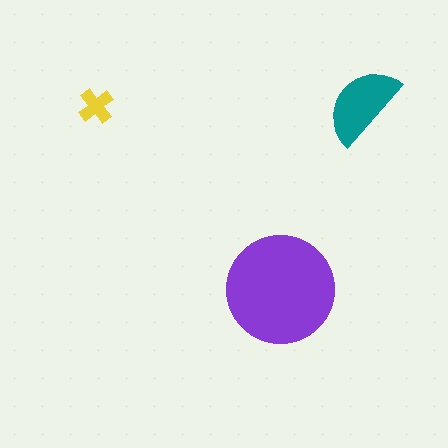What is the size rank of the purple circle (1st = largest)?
1st.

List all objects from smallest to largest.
The yellow cross, the teal semicircle, the purple circle.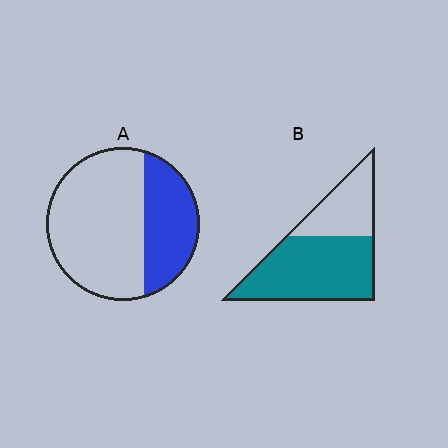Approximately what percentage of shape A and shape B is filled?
A is approximately 35% and B is approximately 65%.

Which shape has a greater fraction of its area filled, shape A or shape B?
Shape B.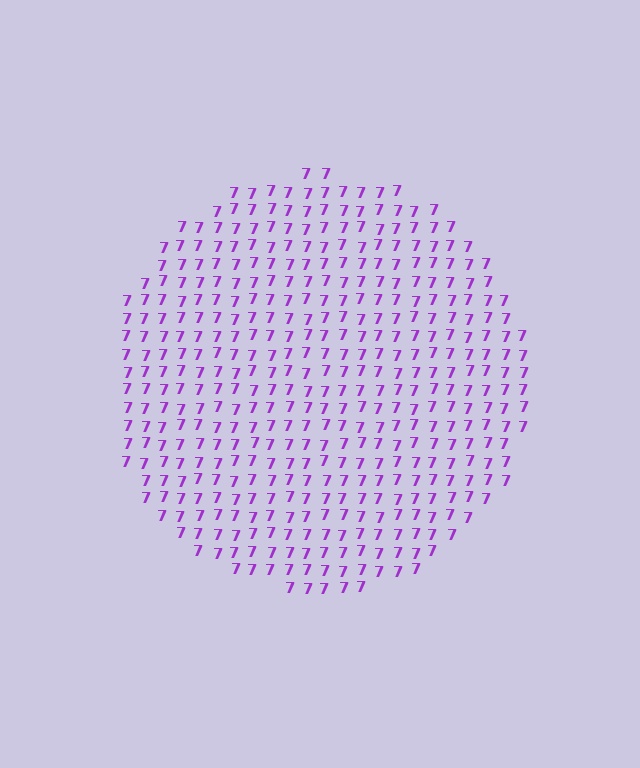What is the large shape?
The large shape is a circle.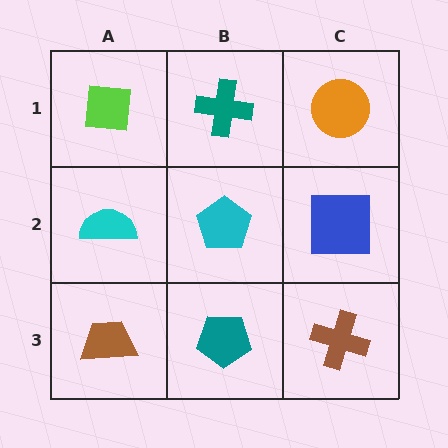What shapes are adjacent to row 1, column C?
A blue square (row 2, column C), a teal cross (row 1, column B).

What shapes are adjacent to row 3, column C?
A blue square (row 2, column C), a teal pentagon (row 3, column B).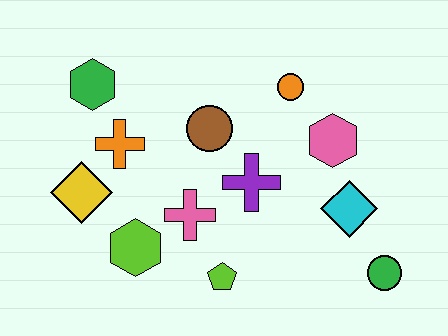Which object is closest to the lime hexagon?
The pink cross is closest to the lime hexagon.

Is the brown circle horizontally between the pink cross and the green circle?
Yes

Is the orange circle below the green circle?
No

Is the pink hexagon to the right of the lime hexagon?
Yes